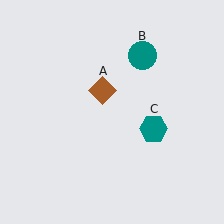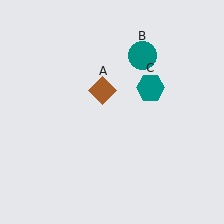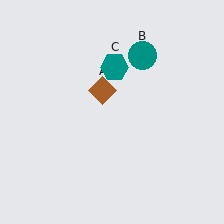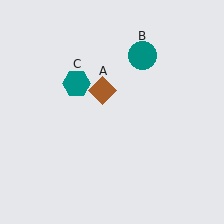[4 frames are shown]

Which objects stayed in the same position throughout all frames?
Brown diamond (object A) and teal circle (object B) remained stationary.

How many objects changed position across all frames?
1 object changed position: teal hexagon (object C).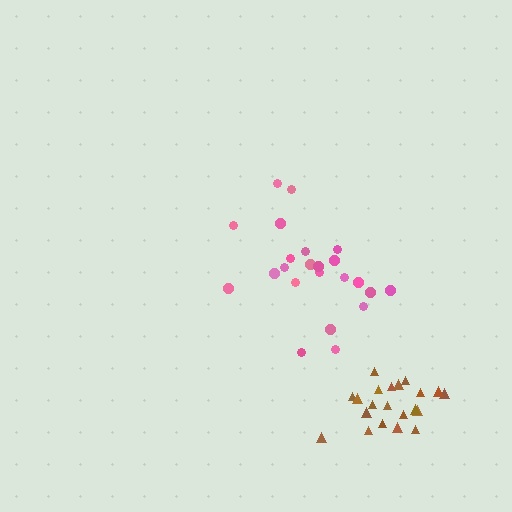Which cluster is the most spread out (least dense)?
Pink.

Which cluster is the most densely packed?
Brown.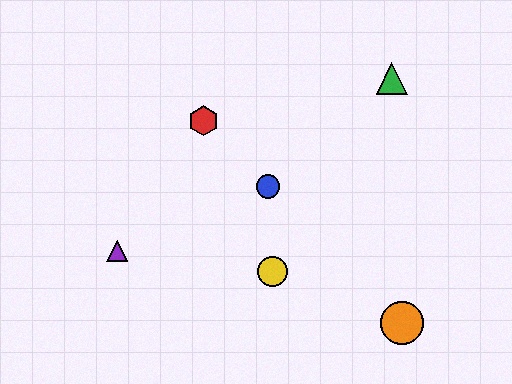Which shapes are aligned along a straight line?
The red hexagon, the blue circle, the orange circle are aligned along a straight line.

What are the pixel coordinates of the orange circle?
The orange circle is at (402, 323).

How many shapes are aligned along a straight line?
3 shapes (the red hexagon, the blue circle, the orange circle) are aligned along a straight line.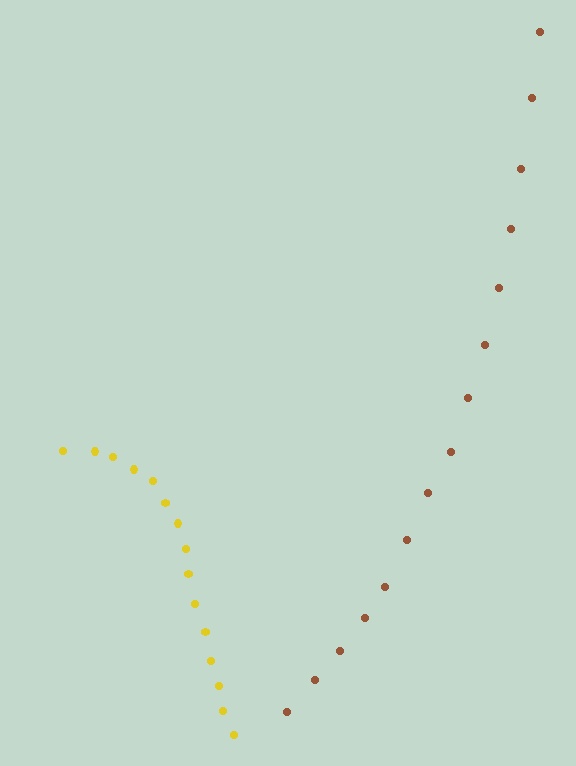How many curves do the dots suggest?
There are 2 distinct paths.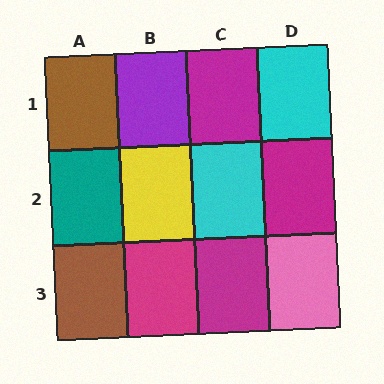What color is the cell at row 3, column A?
Brown.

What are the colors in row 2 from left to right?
Teal, yellow, cyan, magenta.